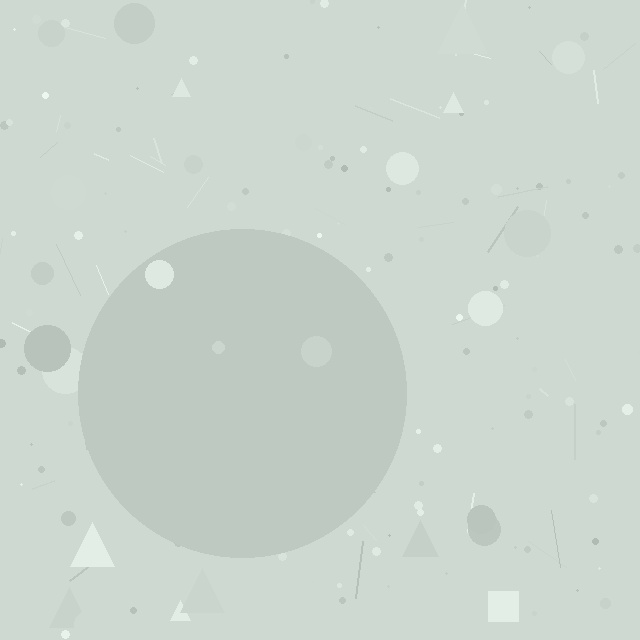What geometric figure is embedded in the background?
A circle is embedded in the background.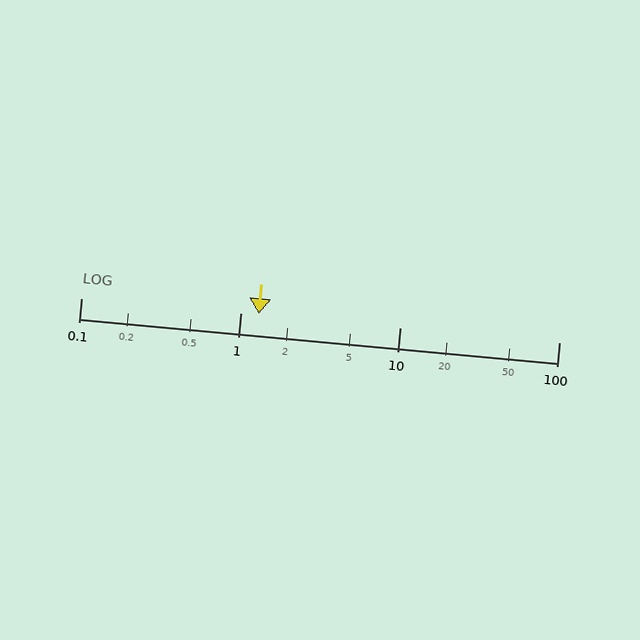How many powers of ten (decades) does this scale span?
The scale spans 3 decades, from 0.1 to 100.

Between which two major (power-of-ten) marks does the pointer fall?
The pointer is between 1 and 10.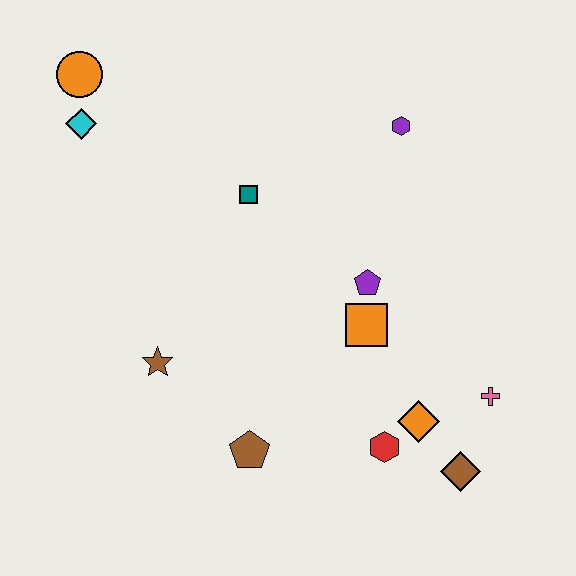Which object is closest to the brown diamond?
The orange diamond is closest to the brown diamond.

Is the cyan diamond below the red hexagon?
No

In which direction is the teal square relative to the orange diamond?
The teal square is above the orange diamond.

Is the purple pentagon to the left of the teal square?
No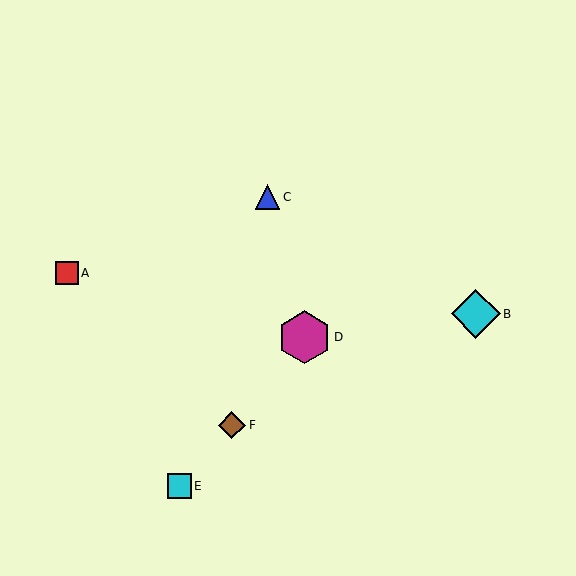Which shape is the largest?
The magenta hexagon (labeled D) is the largest.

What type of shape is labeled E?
Shape E is a cyan square.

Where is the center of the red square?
The center of the red square is at (67, 273).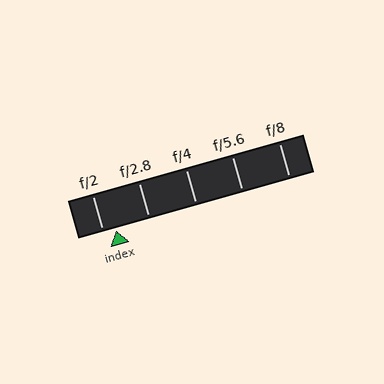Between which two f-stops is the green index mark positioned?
The index mark is between f/2 and f/2.8.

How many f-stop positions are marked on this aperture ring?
There are 5 f-stop positions marked.